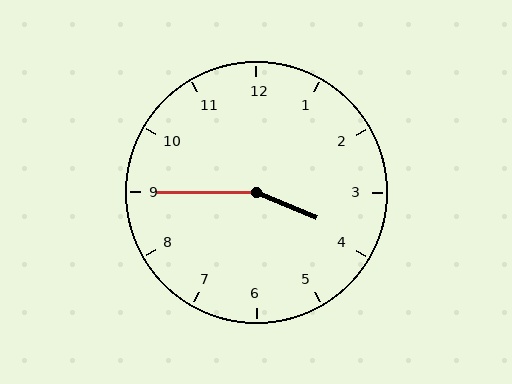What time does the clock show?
3:45.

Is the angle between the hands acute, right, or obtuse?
It is obtuse.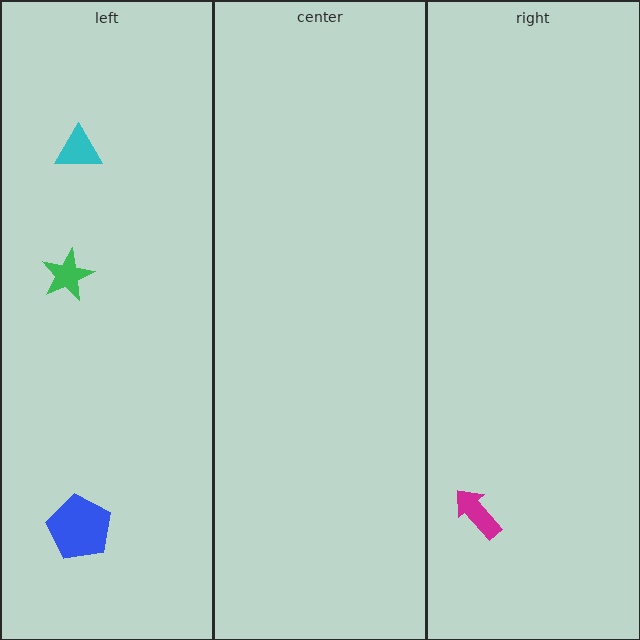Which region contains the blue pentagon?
The left region.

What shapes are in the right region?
The magenta arrow.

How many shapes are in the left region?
3.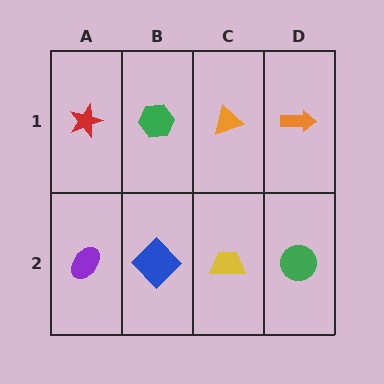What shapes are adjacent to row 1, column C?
A yellow trapezoid (row 2, column C), a green hexagon (row 1, column B), an orange arrow (row 1, column D).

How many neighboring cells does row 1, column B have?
3.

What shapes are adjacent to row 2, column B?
A green hexagon (row 1, column B), a purple ellipse (row 2, column A), a yellow trapezoid (row 2, column C).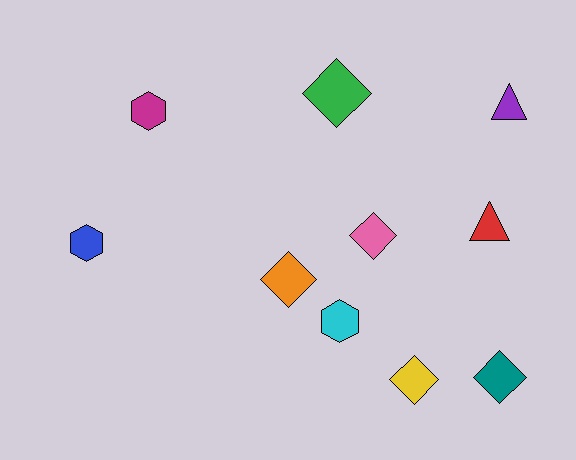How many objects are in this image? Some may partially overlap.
There are 10 objects.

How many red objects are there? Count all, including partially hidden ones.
There is 1 red object.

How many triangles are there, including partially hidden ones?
There are 2 triangles.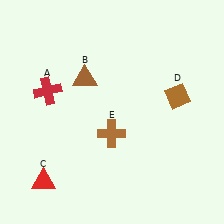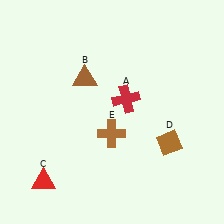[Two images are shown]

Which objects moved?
The objects that moved are: the red cross (A), the brown diamond (D).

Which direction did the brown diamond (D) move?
The brown diamond (D) moved down.